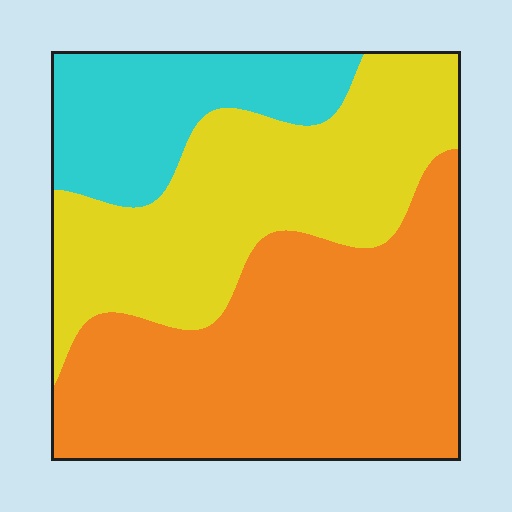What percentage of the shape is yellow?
Yellow covers roughly 35% of the shape.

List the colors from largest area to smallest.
From largest to smallest: orange, yellow, cyan.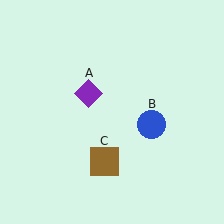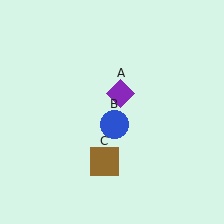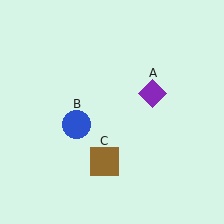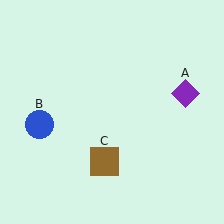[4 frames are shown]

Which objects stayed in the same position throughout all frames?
Brown square (object C) remained stationary.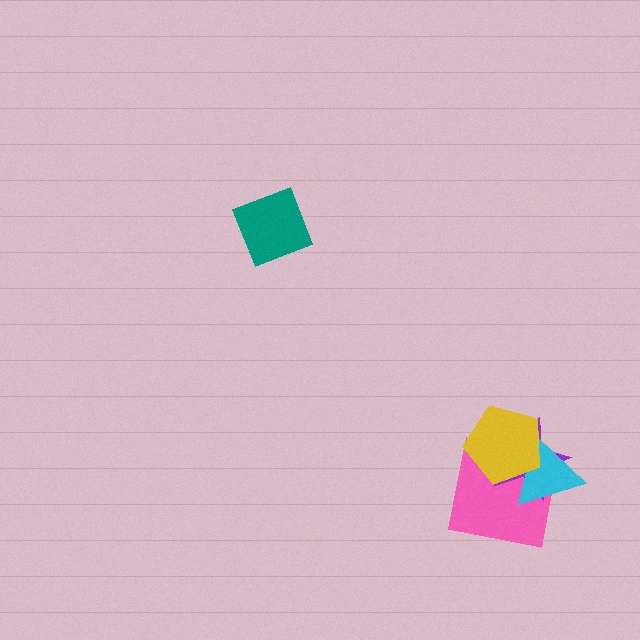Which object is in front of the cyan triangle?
The yellow pentagon is in front of the cyan triangle.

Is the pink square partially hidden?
Yes, it is partially covered by another shape.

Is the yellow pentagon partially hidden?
No, no other shape covers it.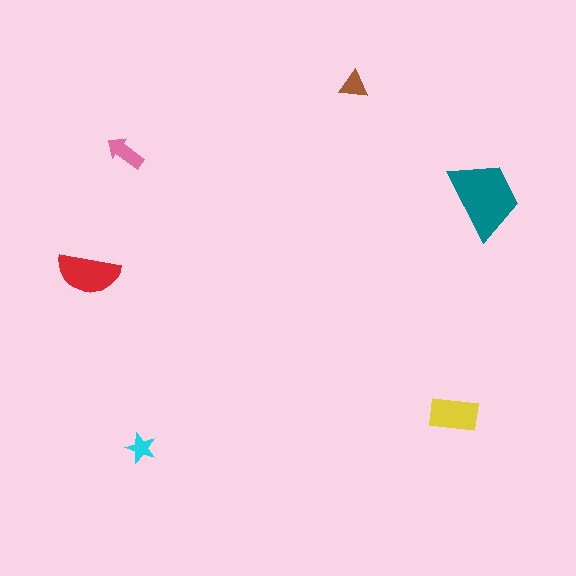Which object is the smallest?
The cyan star.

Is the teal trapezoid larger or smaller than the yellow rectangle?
Larger.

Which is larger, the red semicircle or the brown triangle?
The red semicircle.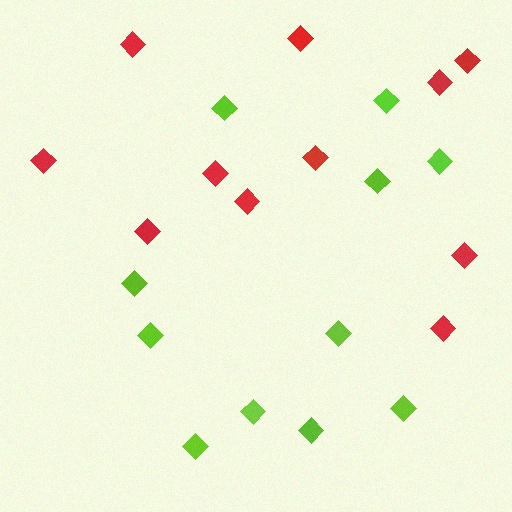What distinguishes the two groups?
There are 2 groups: one group of lime diamonds (11) and one group of red diamonds (11).